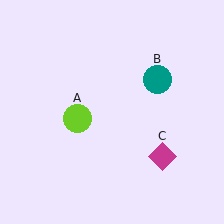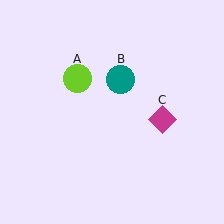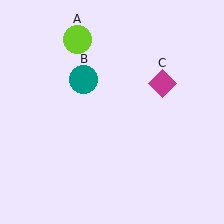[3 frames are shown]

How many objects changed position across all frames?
3 objects changed position: lime circle (object A), teal circle (object B), magenta diamond (object C).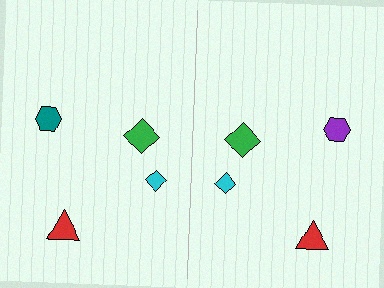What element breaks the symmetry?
The purple hexagon on the right side breaks the symmetry — its mirror counterpart is teal.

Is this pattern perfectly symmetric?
No, the pattern is not perfectly symmetric. The purple hexagon on the right side breaks the symmetry — its mirror counterpart is teal.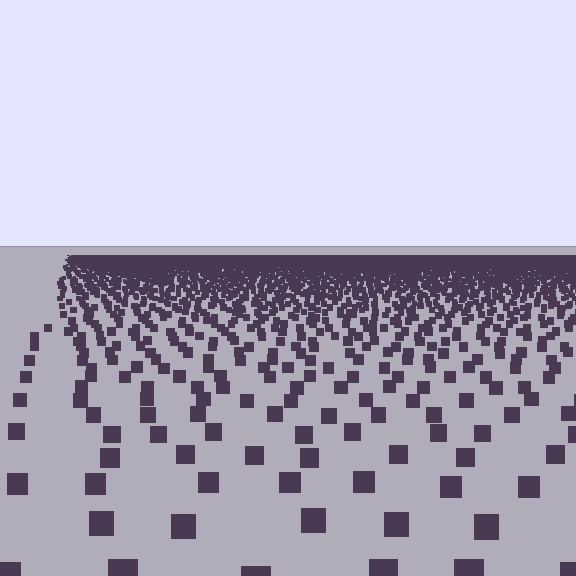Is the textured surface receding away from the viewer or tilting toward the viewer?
The surface is receding away from the viewer. Texture elements get smaller and denser toward the top.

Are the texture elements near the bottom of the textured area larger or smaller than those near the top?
Larger. Near the bottom, elements are closer to the viewer and appear at a bigger on-screen size.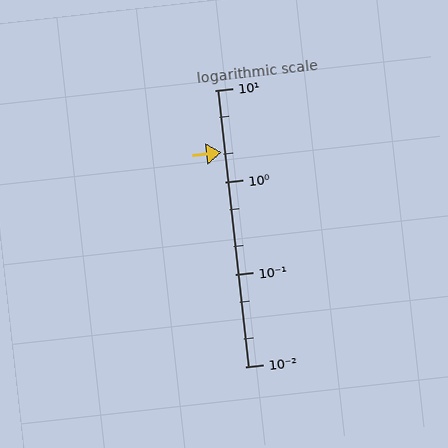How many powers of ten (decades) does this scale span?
The scale spans 3 decades, from 0.01 to 10.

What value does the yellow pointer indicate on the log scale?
The pointer indicates approximately 2.1.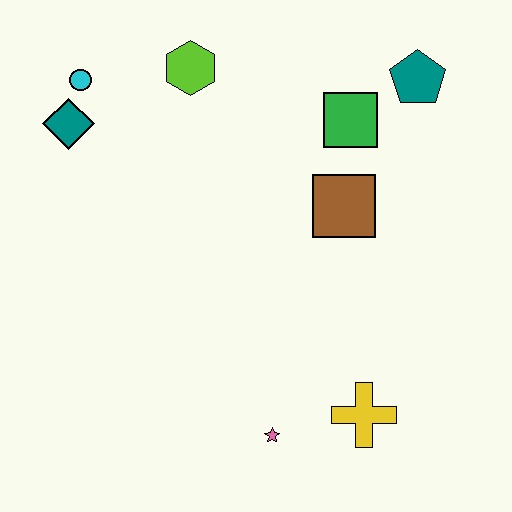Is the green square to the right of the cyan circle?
Yes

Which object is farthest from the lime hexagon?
The yellow cross is farthest from the lime hexagon.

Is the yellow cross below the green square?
Yes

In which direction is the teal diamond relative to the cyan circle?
The teal diamond is below the cyan circle.